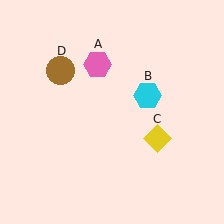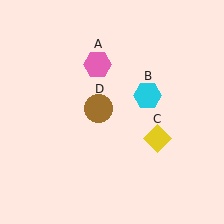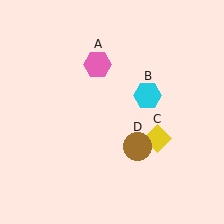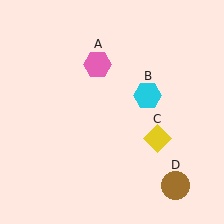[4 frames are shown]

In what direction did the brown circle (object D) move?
The brown circle (object D) moved down and to the right.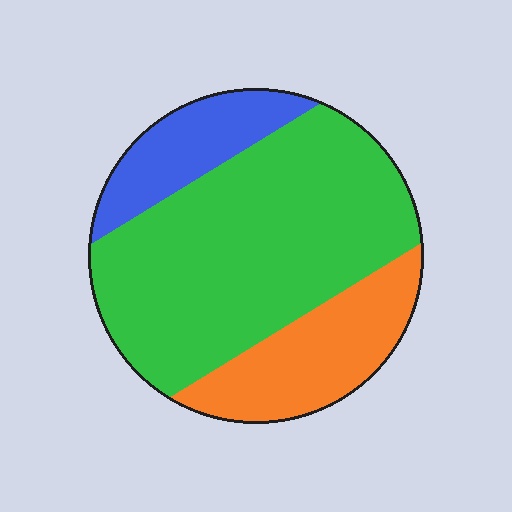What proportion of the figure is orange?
Orange covers about 20% of the figure.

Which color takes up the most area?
Green, at roughly 60%.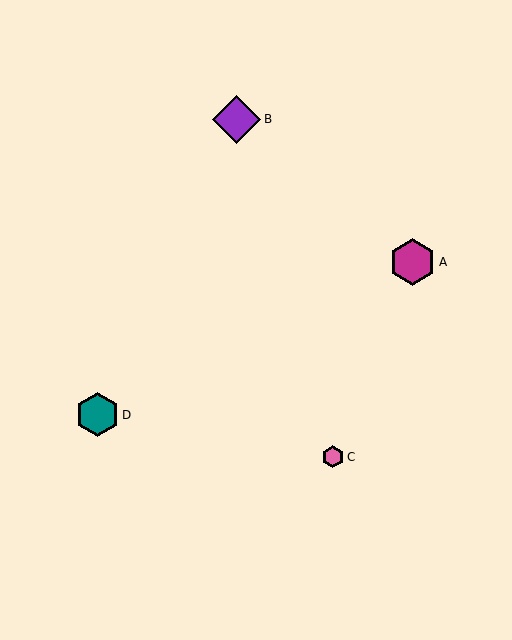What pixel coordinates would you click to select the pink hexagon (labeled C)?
Click at (333, 457) to select the pink hexagon C.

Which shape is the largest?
The purple diamond (labeled B) is the largest.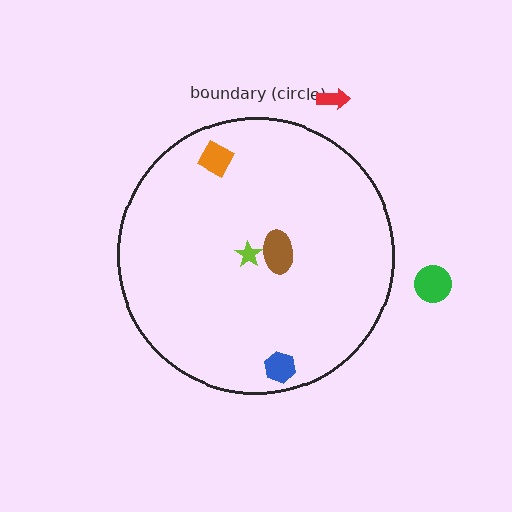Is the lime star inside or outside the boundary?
Inside.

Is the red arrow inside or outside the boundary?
Outside.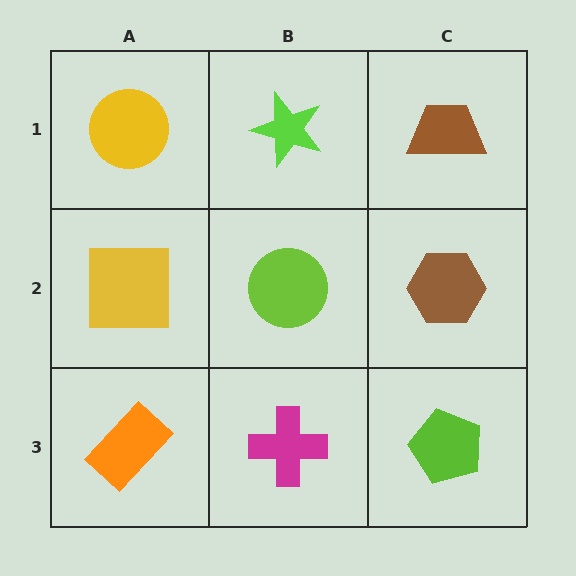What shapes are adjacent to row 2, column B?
A lime star (row 1, column B), a magenta cross (row 3, column B), a yellow square (row 2, column A), a brown hexagon (row 2, column C).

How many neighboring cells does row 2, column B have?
4.